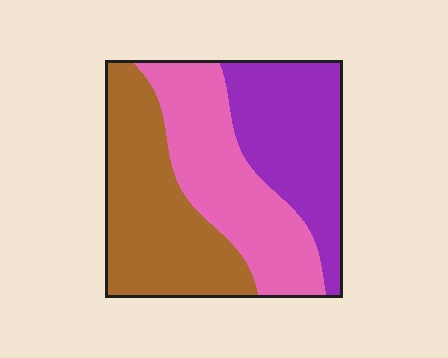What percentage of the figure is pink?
Pink takes up between a sixth and a third of the figure.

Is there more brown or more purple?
Brown.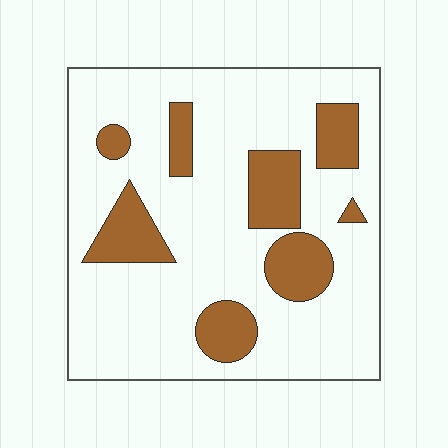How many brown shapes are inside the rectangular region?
8.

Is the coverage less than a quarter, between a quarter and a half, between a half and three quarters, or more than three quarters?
Less than a quarter.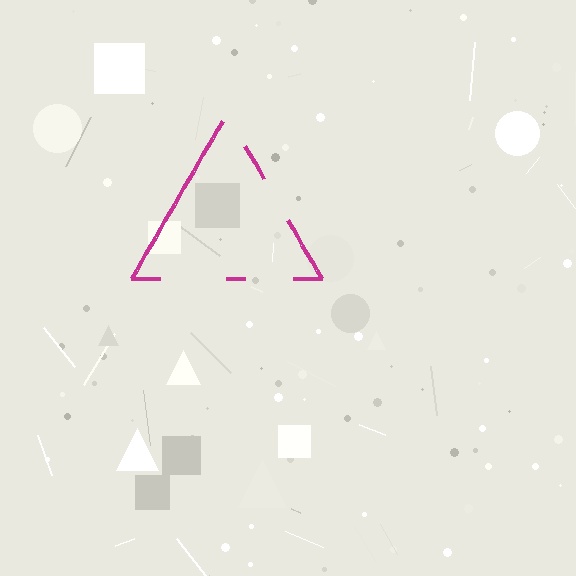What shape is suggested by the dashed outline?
The dashed outline suggests a triangle.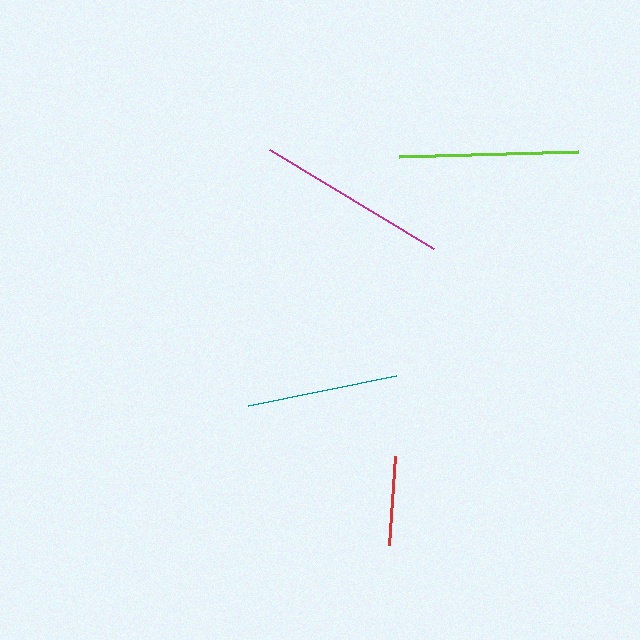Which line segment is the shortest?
The red line is the shortest at approximately 89 pixels.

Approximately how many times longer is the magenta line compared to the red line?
The magenta line is approximately 2.1 times the length of the red line.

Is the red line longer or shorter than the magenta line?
The magenta line is longer than the red line.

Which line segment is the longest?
The magenta line is the longest at approximately 192 pixels.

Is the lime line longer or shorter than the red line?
The lime line is longer than the red line.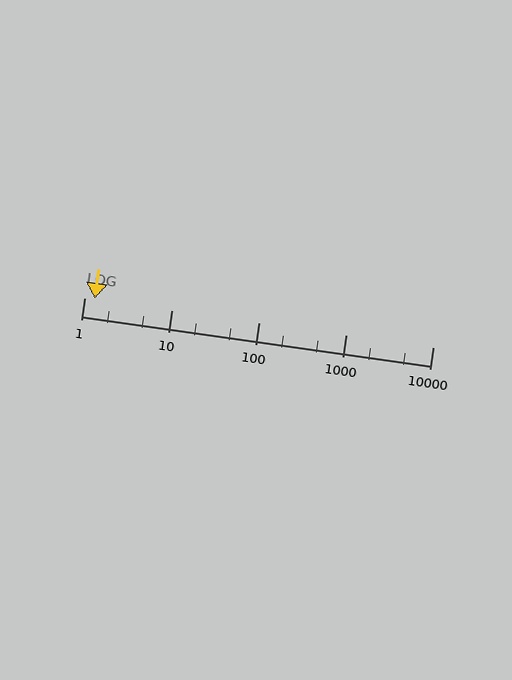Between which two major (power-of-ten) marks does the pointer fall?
The pointer is between 1 and 10.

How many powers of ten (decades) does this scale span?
The scale spans 4 decades, from 1 to 10000.